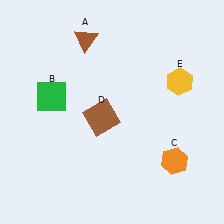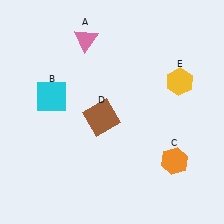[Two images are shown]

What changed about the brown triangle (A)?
In Image 1, A is brown. In Image 2, it changed to pink.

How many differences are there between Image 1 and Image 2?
There are 2 differences between the two images.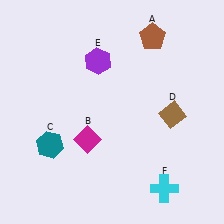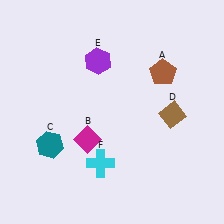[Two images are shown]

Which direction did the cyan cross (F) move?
The cyan cross (F) moved left.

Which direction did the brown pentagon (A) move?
The brown pentagon (A) moved down.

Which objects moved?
The objects that moved are: the brown pentagon (A), the cyan cross (F).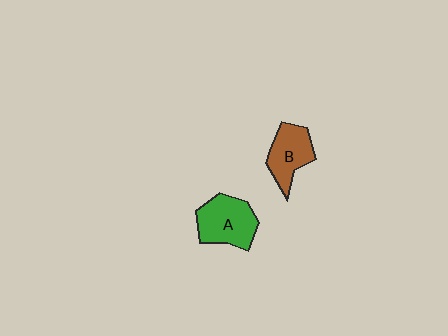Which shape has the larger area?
Shape A (green).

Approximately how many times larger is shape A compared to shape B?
Approximately 1.2 times.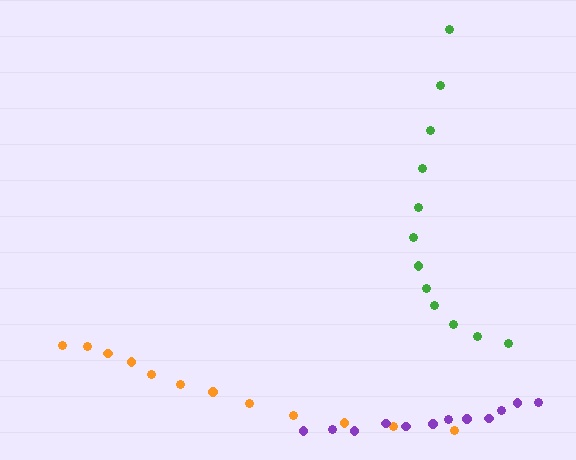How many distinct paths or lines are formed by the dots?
There are 3 distinct paths.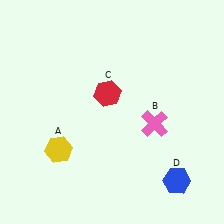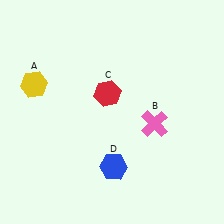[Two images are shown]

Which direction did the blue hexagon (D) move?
The blue hexagon (D) moved left.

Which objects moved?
The objects that moved are: the yellow hexagon (A), the blue hexagon (D).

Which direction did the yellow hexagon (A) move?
The yellow hexagon (A) moved up.